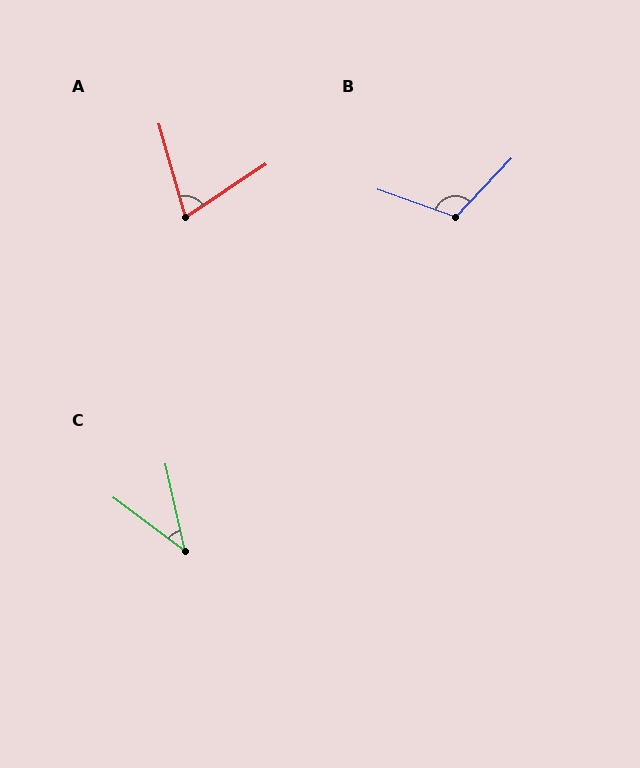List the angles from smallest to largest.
C (41°), A (73°), B (114°).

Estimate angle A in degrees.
Approximately 73 degrees.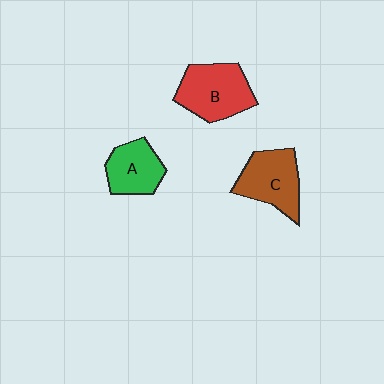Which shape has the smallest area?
Shape A (green).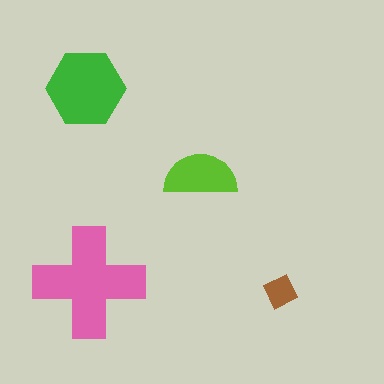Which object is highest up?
The green hexagon is topmost.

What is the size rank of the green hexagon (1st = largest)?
2nd.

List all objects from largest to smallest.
The pink cross, the green hexagon, the lime semicircle, the brown square.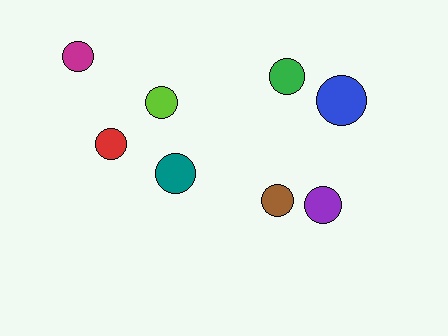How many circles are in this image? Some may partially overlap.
There are 8 circles.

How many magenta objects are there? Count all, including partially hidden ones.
There is 1 magenta object.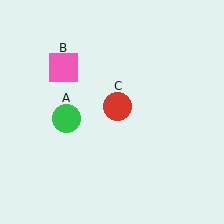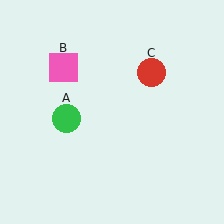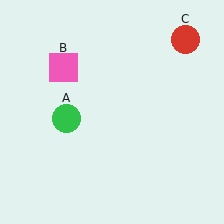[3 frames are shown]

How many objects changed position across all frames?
1 object changed position: red circle (object C).